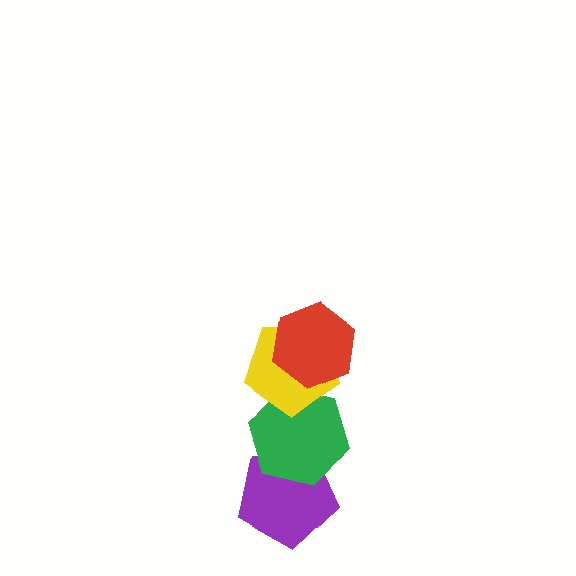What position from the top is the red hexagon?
The red hexagon is 1st from the top.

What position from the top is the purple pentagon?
The purple pentagon is 4th from the top.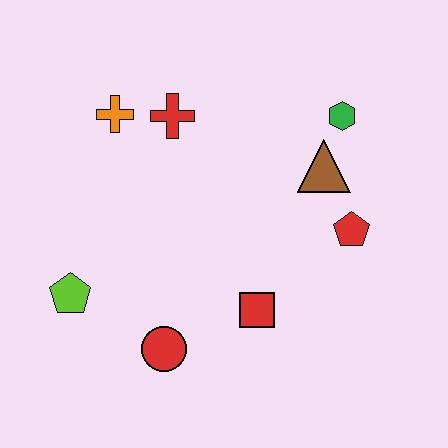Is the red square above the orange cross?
No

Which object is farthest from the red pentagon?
The lime pentagon is farthest from the red pentagon.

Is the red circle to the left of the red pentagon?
Yes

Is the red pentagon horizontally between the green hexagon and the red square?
No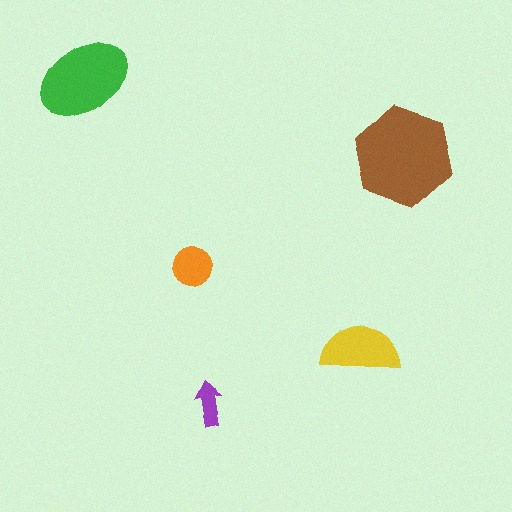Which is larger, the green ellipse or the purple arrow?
The green ellipse.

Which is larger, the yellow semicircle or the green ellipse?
The green ellipse.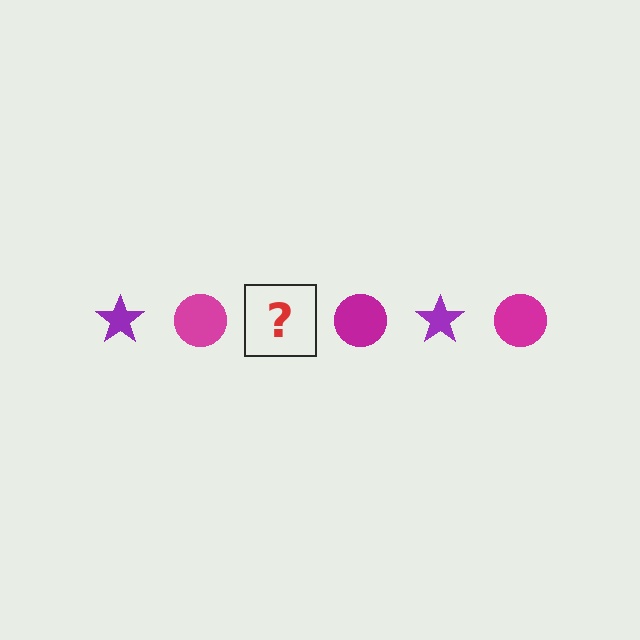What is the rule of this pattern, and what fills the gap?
The rule is that the pattern alternates between purple star and magenta circle. The gap should be filled with a purple star.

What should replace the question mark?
The question mark should be replaced with a purple star.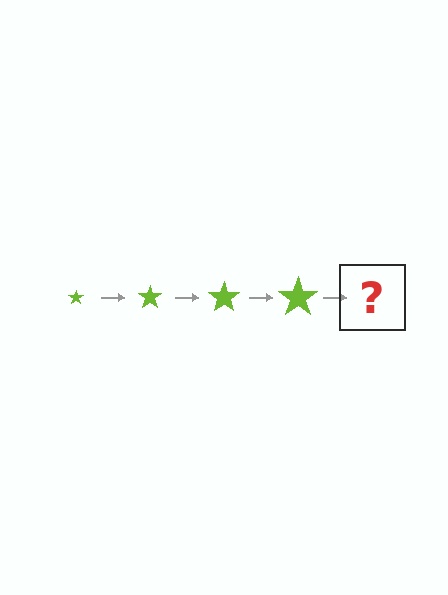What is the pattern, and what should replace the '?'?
The pattern is that the star gets progressively larger each step. The '?' should be a lime star, larger than the previous one.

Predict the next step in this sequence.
The next step is a lime star, larger than the previous one.